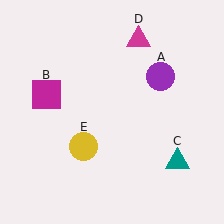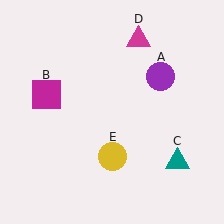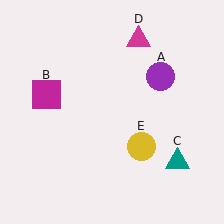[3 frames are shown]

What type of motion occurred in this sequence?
The yellow circle (object E) rotated counterclockwise around the center of the scene.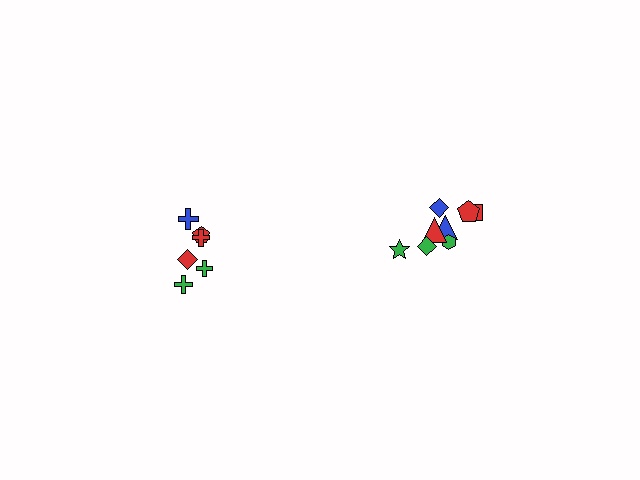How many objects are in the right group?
There are 8 objects.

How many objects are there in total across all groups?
There are 14 objects.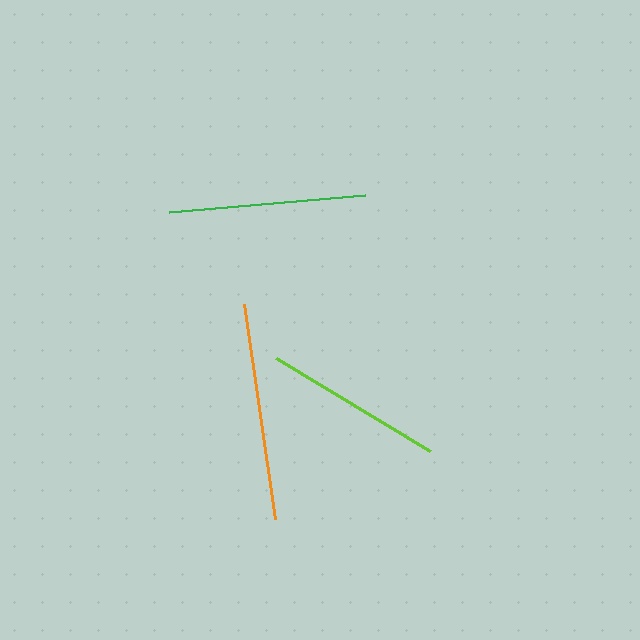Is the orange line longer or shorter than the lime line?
The orange line is longer than the lime line.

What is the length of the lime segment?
The lime segment is approximately 180 pixels long.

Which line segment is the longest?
The orange line is the longest at approximately 217 pixels.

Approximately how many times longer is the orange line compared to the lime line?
The orange line is approximately 1.2 times the length of the lime line.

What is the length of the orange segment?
The orange segment is approximately 217 pixels long.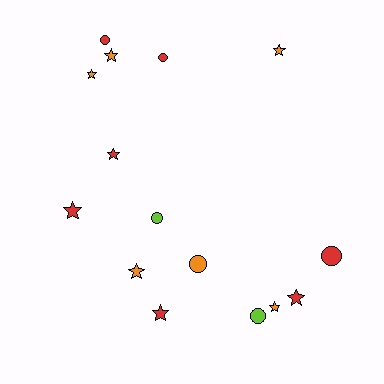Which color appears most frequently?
Red, with 7 objects.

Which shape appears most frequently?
Star, with 9 objects.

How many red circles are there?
There are 3 red circles.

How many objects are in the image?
There are 15 objects.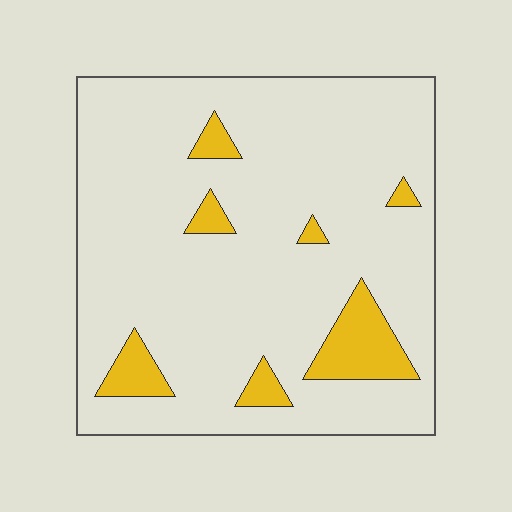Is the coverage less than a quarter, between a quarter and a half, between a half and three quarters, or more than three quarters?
Less than a quarter.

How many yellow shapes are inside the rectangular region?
7.